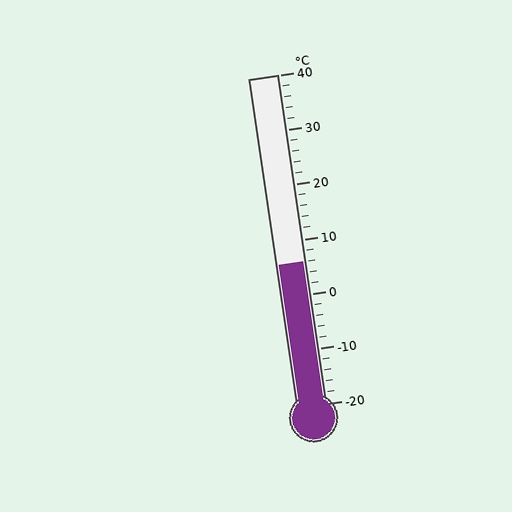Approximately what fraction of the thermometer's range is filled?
The thermometer is filled to approximately 45% of its range.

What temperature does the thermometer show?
The thermometer shows approximately 6°C.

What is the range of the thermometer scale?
The thermometer scale ranges from -20°C to 40°C.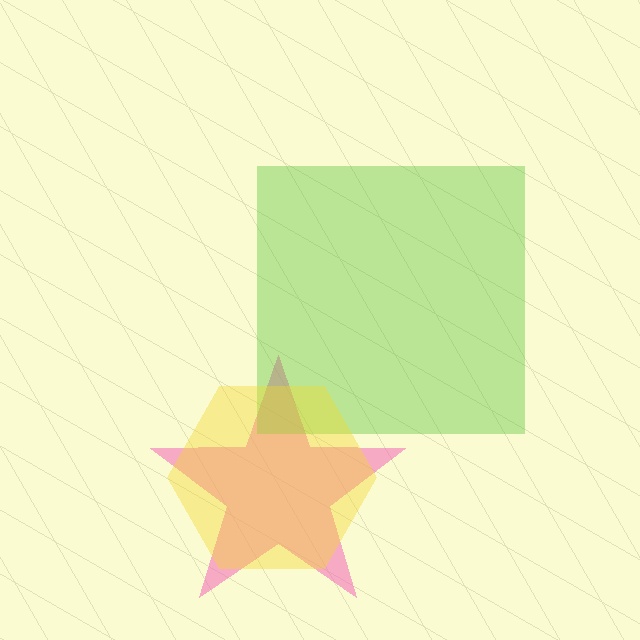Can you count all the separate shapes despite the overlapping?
Yes, there are 3 separate shapes.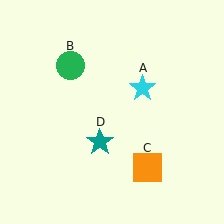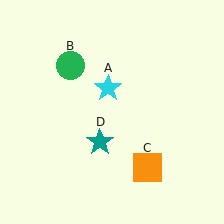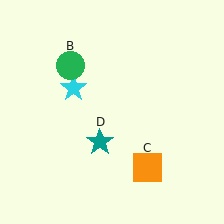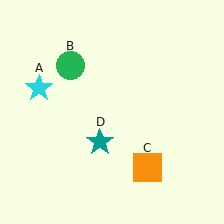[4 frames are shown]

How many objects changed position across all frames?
1 object changed position: cyan star (object A).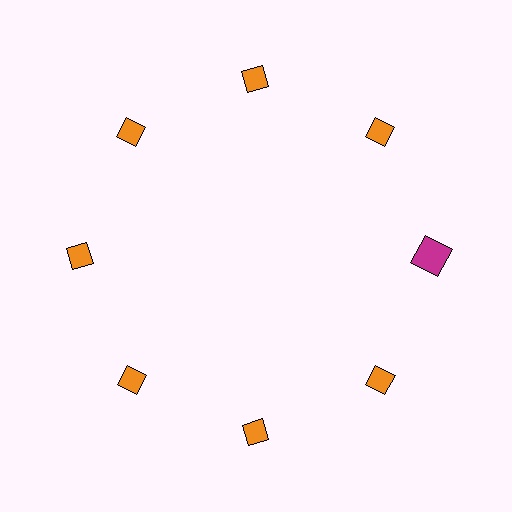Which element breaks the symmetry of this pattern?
The magenta square at roughly the 3 o'clock position breaks the symmetry. All other shapes are orange diamonds.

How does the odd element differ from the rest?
It differs in both color (magenta instead of orange) and shape (square instead of diamond).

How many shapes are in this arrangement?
There are 8 shapes arranged in a ring pattern.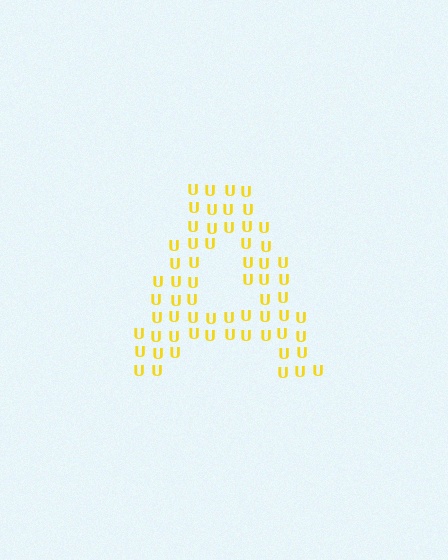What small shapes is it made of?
It is made of small letter U's.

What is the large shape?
The large shape is the letter A.